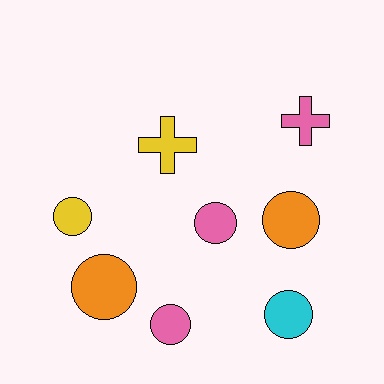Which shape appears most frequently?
Circle, with 6 objects.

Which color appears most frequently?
Pink, with 3 objects.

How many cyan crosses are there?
There are no cyan crosses.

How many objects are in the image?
There are 8 objects.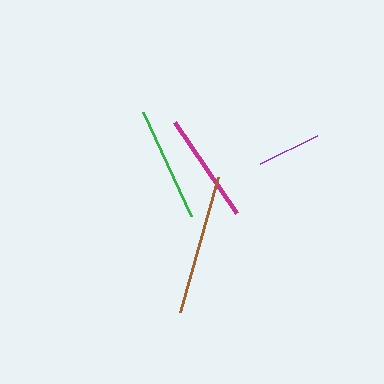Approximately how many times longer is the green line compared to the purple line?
The green line is approximately 1.8 times the length of the purple line.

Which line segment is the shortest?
The purple line is the shortest at approximately 63 pixels.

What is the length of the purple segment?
The purple segment is approximately 63 pixels long.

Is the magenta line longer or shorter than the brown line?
The brown line is longer than the magenta line.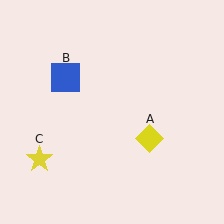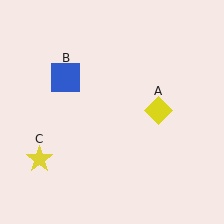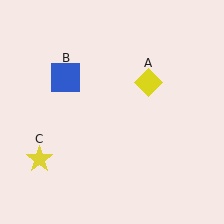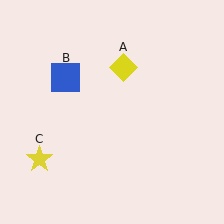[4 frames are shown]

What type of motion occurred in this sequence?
The yellow diamond (object A) rotated counterclockwise around the center of the scene.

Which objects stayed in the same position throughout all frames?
Blue square (object B) and yellow star (object C) remained stationary.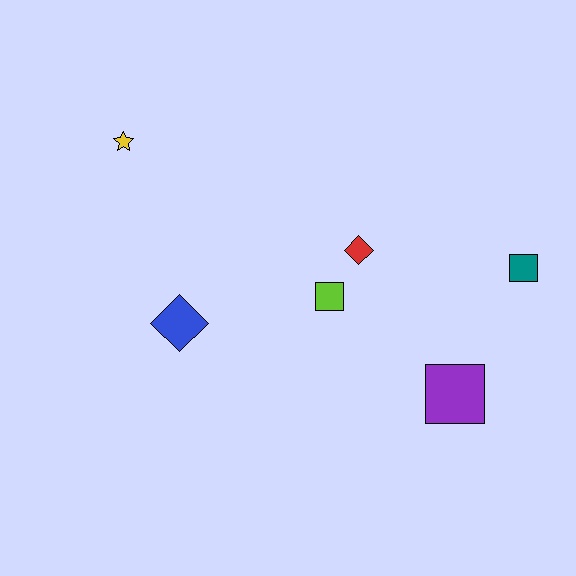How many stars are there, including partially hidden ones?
There is 1 star.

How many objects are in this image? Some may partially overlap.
There are 6 objects.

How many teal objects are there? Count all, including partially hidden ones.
There is 1 teal object.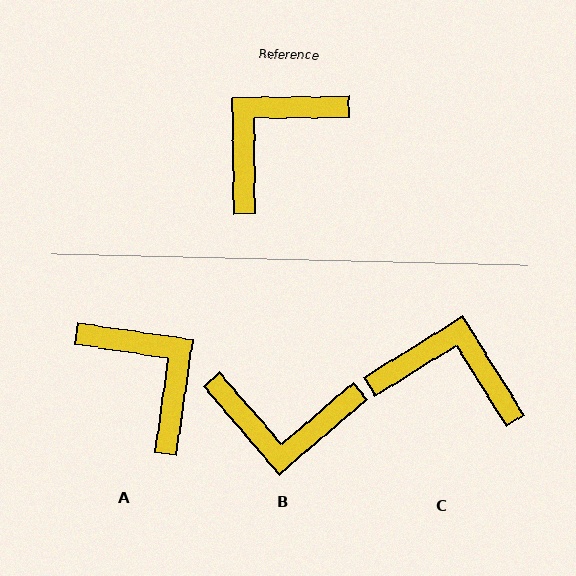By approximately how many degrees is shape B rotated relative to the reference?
Approximately 130 degrees counter-clockwise.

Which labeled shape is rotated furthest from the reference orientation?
B, about 130 degrees away.